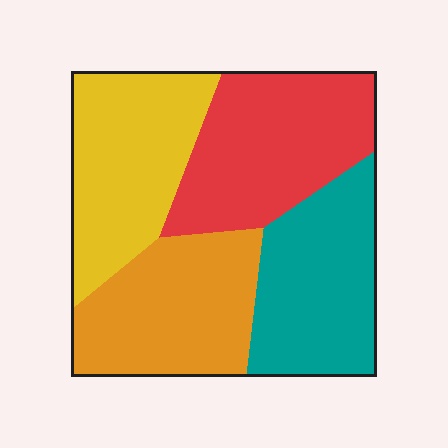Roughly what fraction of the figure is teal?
Teal takes up about one quarter (1/4) of the figure.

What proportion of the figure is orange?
Orange takes up about one quarter (1/4) of the figure.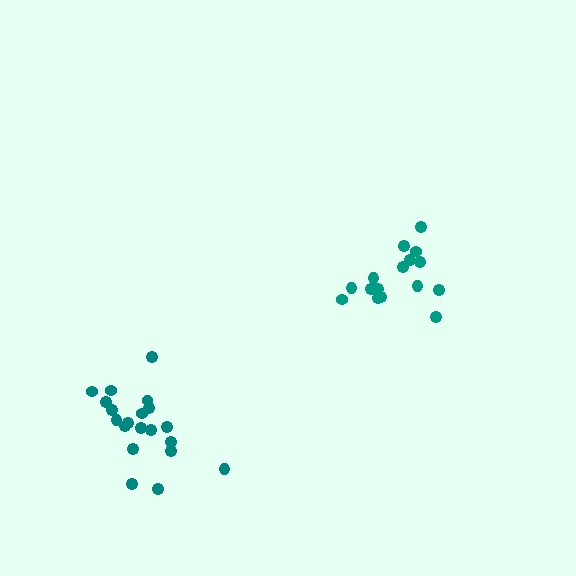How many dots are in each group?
Group 1: 16 dots, Group 2: 20 dots (36 total).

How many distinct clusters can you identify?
There are 2 distinct clusters.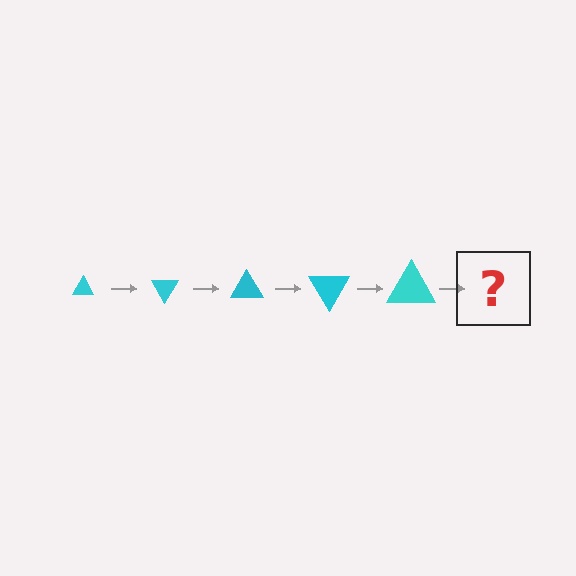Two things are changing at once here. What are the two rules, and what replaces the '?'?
The two rules are that the triangle grows larger each step and it rotates 60 degrees each step. The '?' should be a triangle, larger than the previous one and rotated 300 degrees from the start.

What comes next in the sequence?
The next element should be a triangle, larger than the previous one and rotated 300 degrees from the start.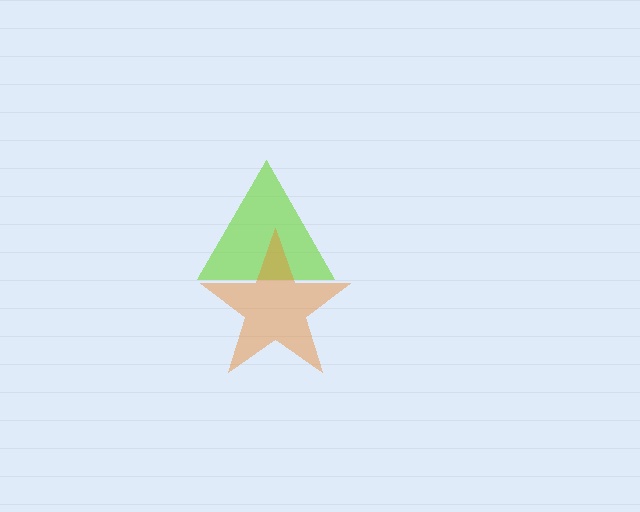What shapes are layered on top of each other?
The layered shapes are: a lime triangle, an orange star.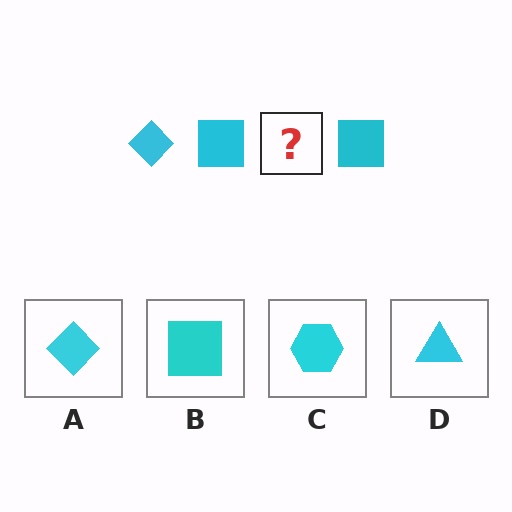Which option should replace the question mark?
Option A.